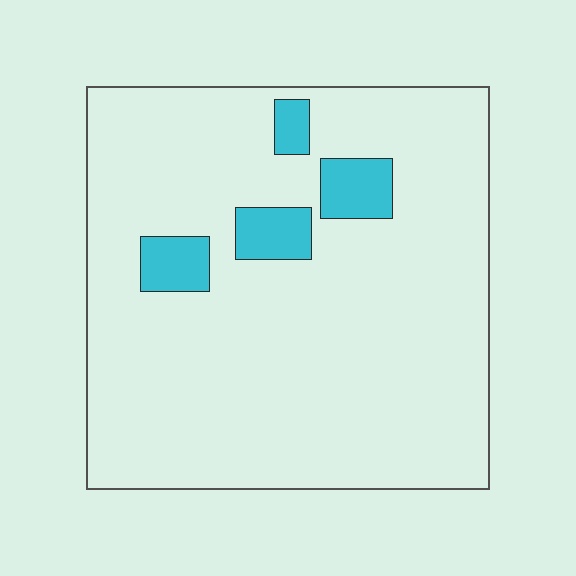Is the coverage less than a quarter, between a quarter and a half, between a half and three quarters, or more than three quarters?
Less than a quarter.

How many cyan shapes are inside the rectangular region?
4.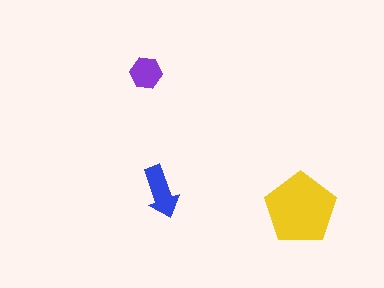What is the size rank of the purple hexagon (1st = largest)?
3rd.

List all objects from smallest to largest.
The purple hexagon, the blue arrow, the yellow pentagon.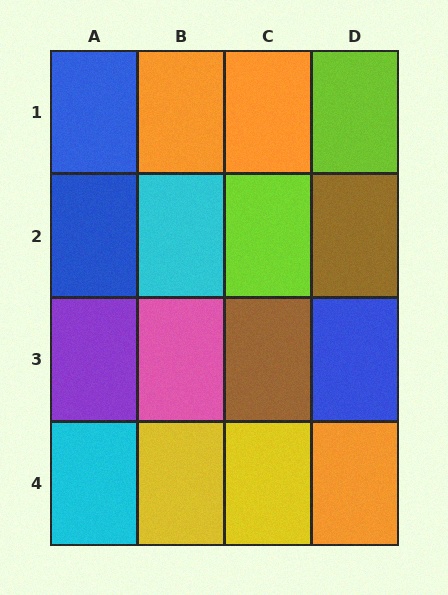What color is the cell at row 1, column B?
Orange.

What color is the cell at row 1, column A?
Blue.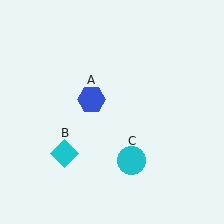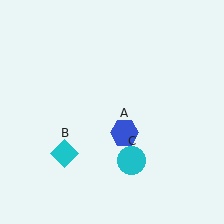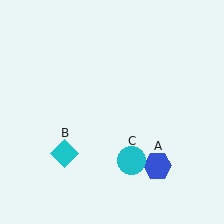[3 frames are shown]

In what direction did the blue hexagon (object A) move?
The blue hexagon (object A) moved down and to the right.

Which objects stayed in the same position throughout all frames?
Cyan diamond (object B) and cyan circle (object C) remained stationary.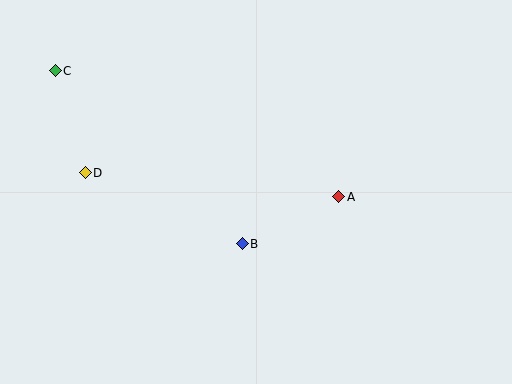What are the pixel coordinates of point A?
Point A is at (339, 197).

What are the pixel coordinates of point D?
Point D is at (85, 173).